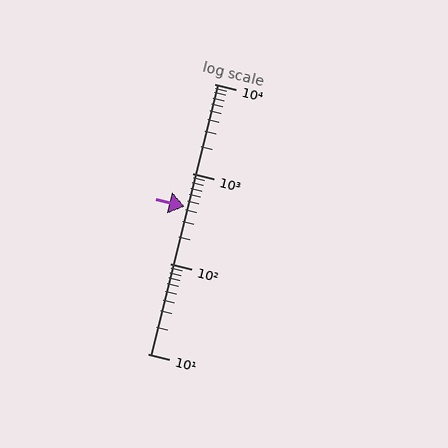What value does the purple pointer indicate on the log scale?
The pointer indicates approximately 430.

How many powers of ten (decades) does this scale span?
The scale spans 3 decades, from 10 to 10000.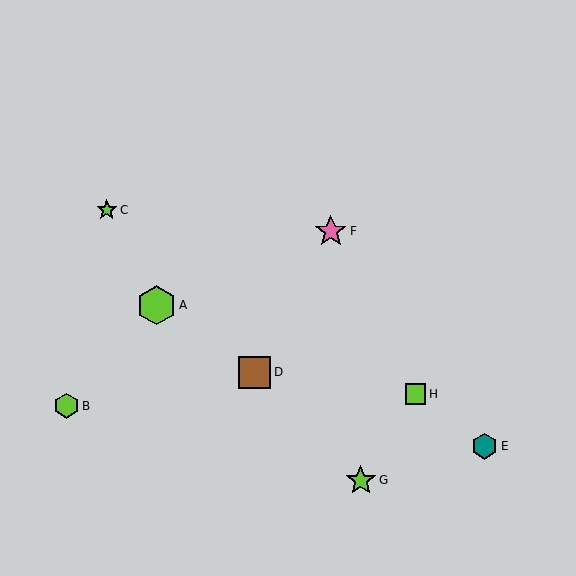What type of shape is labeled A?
Shape A is a lime hexagon.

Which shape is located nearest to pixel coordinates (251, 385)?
The brown square (labeled D) at (255, 372) is nearest to that location.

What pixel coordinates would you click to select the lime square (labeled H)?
Click at (415, 394) to select the lime square H.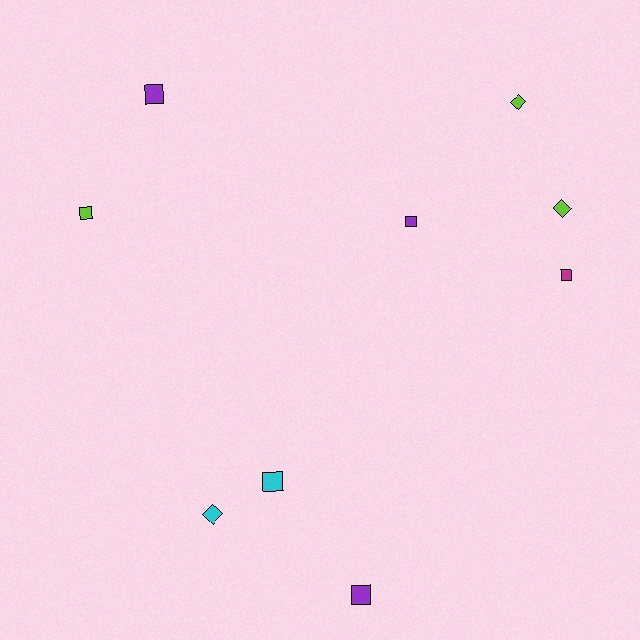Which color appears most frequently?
Lime, with 3 objects.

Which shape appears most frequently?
Square, with 6 objects.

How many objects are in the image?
There are 9 objects.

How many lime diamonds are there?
There are 2 lime diamonds.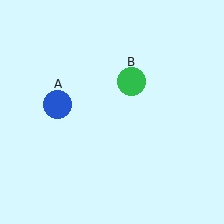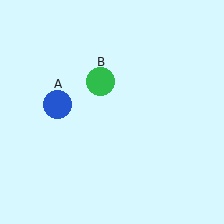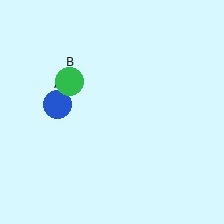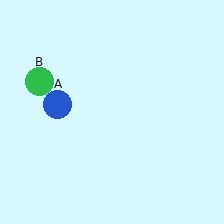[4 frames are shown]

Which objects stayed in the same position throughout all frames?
Blue circle (object A) remained stationary.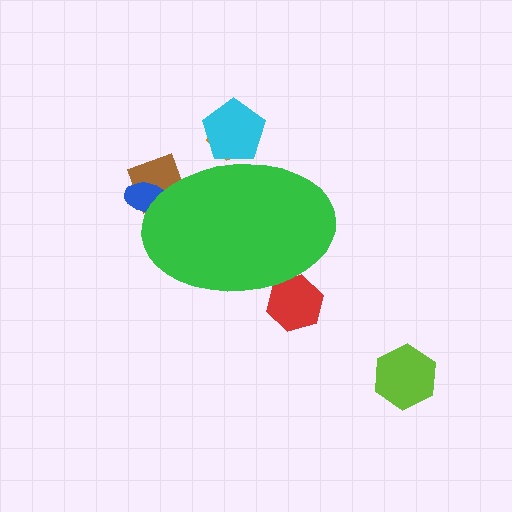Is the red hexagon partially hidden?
Yes, the red hexagon is partially hidden behind the green ellipse.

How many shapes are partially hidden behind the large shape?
5 shapes are partially hidden.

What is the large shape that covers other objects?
A green ellipse.